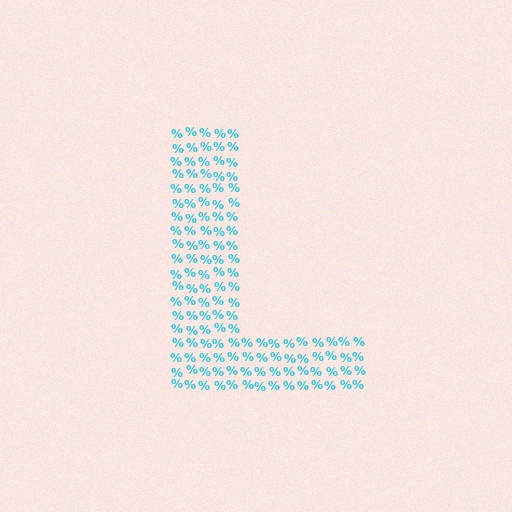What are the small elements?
The small elements are percent signs.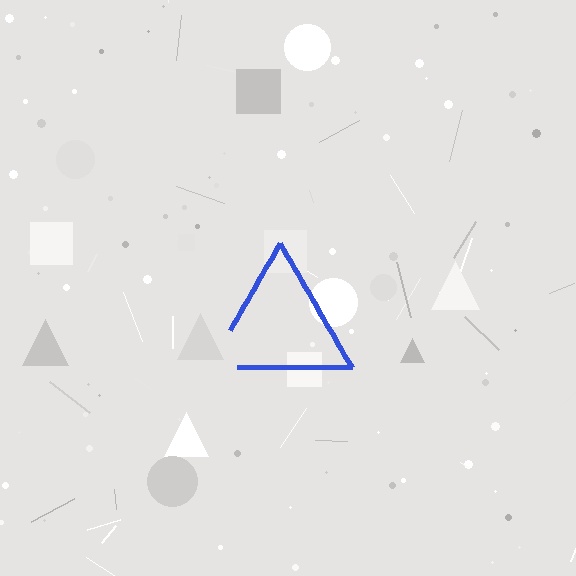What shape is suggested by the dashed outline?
The dashed outline suggests a triangle.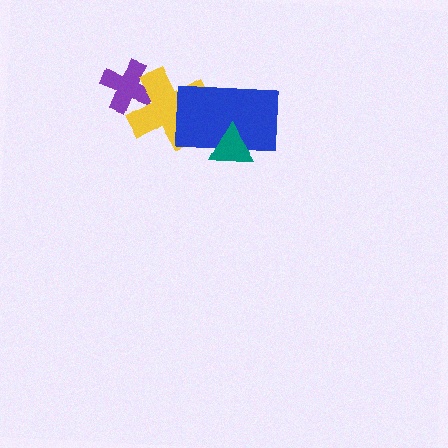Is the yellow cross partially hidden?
Yes, it is partially covered by another shape.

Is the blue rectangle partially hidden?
Yes, it is partially covered by another shape.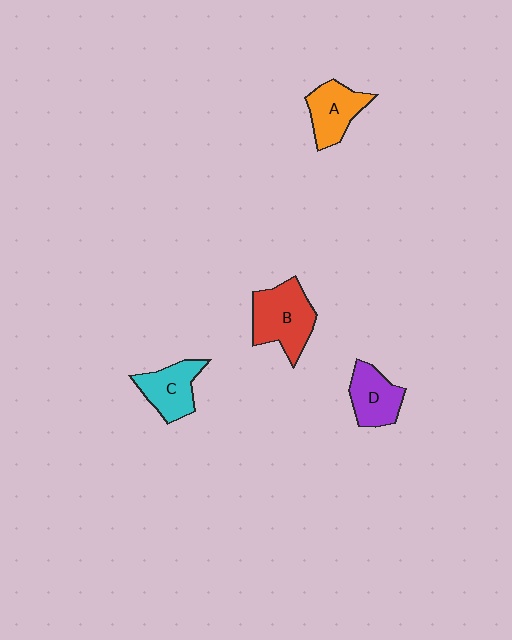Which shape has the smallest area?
Shape D (purple).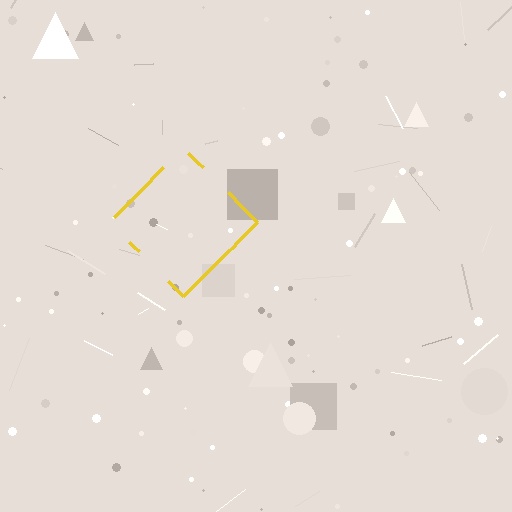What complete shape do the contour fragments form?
The contour fragments form a diamond.